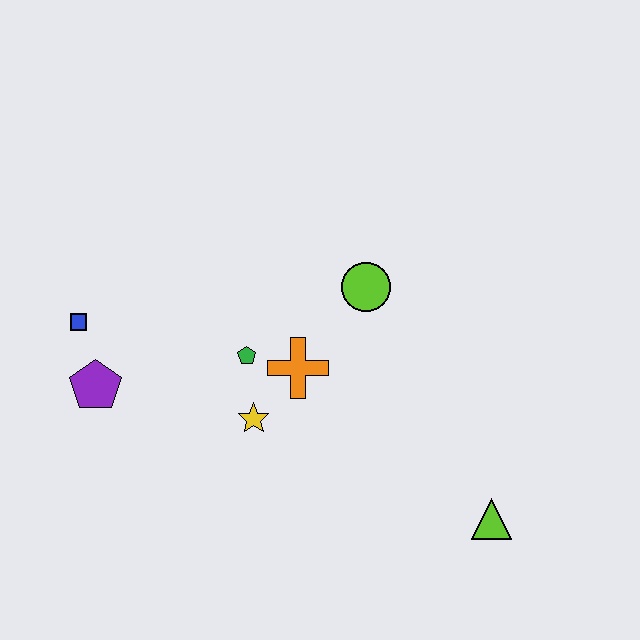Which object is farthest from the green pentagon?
The lime triangle is farthest from the green pentagon.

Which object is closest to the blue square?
The purple pentagon is closest to the blue square.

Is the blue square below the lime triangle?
No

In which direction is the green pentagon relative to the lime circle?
The green pentagon is to the left of the lime circle.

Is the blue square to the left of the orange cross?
Yes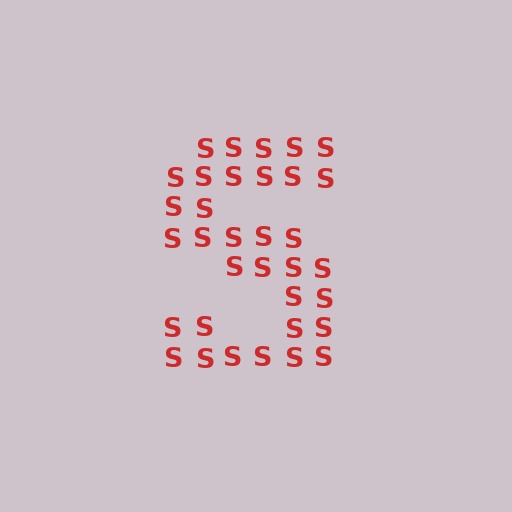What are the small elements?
The small elements are letter S's.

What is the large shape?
The large shape is the letter S.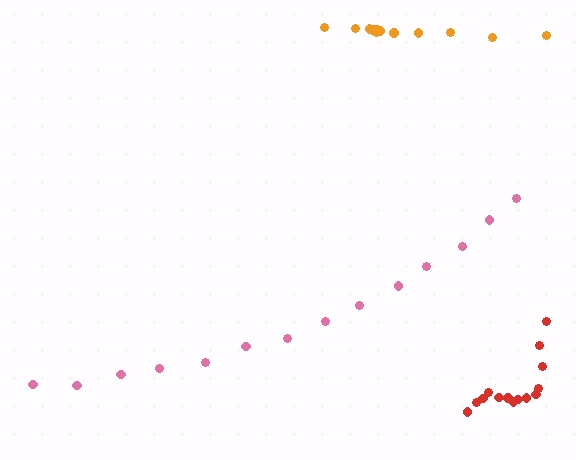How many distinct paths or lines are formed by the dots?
There are 3 distinct paths.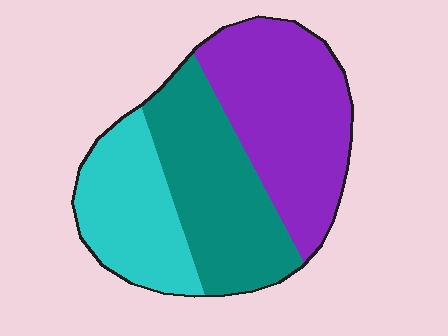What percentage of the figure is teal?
Teal covers 34% of the figure.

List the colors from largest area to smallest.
From largest to smallest: purple, teal, cyan.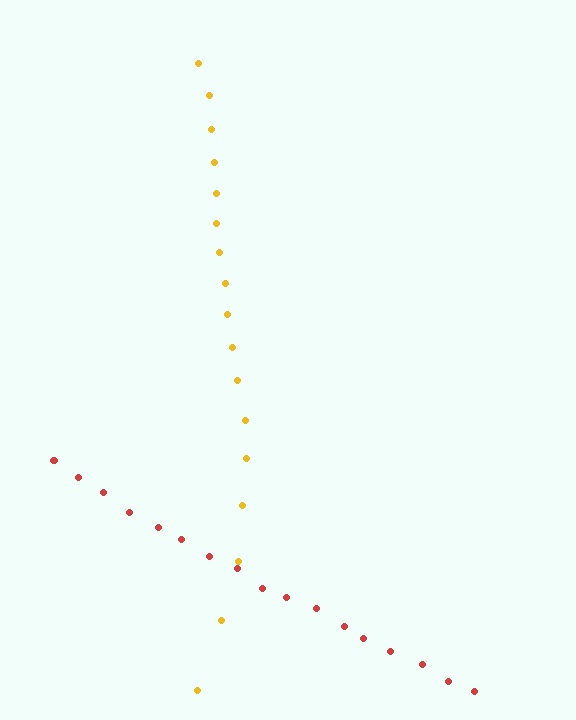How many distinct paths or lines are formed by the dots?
There are 2 distinct paths.